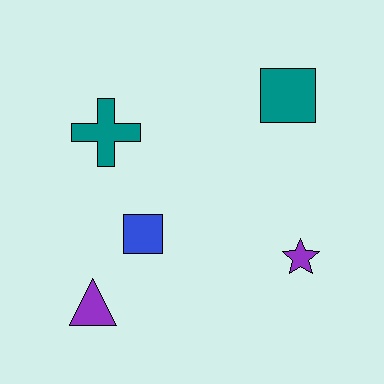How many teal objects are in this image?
There are 2 teal objects.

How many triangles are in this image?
There is 1 triangle.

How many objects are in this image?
There are 5 objects.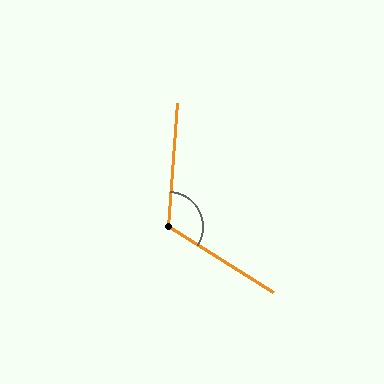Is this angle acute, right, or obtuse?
It is obtuse.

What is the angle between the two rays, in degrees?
Approximately 118 degrees.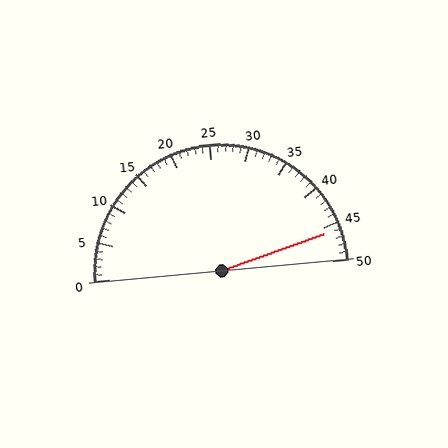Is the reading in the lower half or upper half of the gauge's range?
The reading is in the upper half of the range (0 to 50).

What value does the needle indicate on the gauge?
The needle indicates approximately 46.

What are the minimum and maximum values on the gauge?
The gauge ranges from 0 to 50.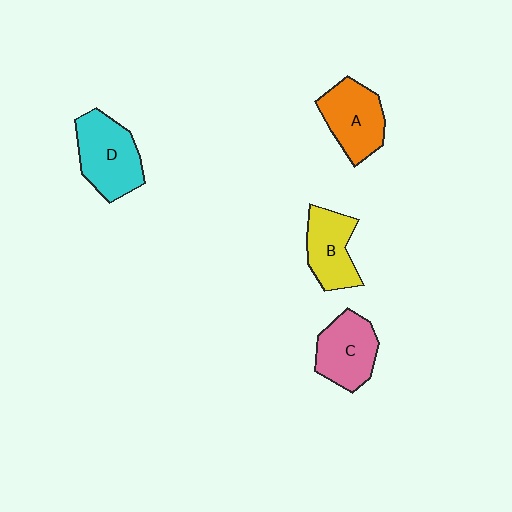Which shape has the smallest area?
Shape B (yellow).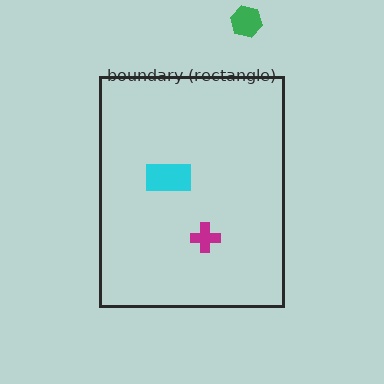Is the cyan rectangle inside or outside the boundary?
Inside.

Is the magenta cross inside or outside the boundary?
Inside.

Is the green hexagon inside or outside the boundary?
Outside.